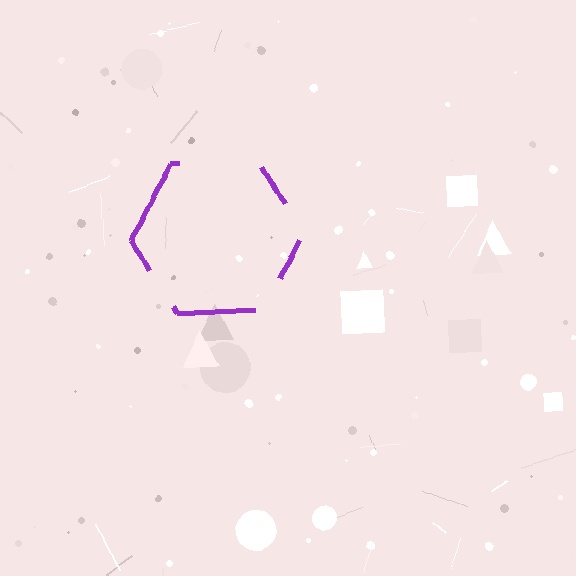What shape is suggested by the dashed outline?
The dashed outline suggests a hexagon.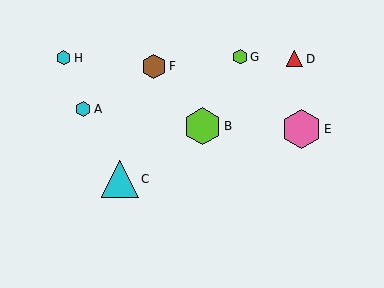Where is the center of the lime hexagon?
The center of the lime hexagon is at (240, 57).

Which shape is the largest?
The pink hexagon (labeled E) is the largest.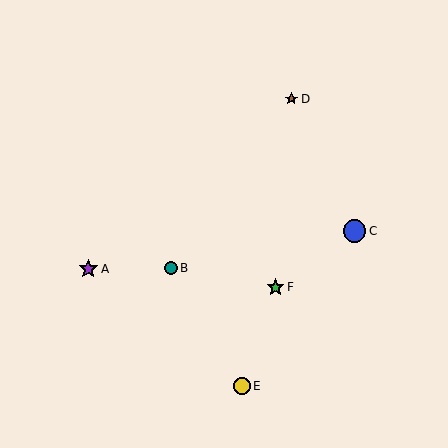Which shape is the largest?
The blue circle (labeled C) is the largest.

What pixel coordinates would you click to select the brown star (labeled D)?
Click at (291, 99) to select the brown star D.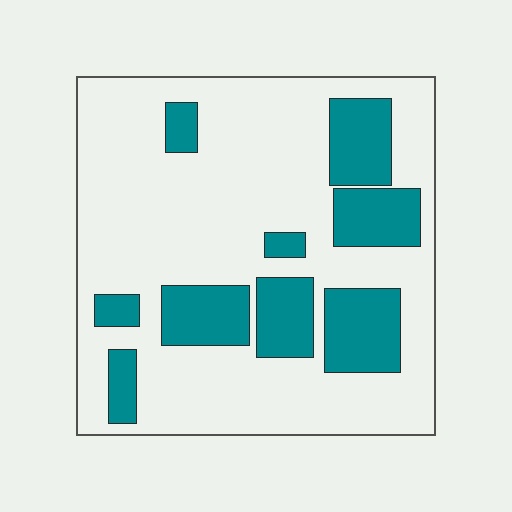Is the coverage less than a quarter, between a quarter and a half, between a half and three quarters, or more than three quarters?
Between a quarter and a half.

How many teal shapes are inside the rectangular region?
9.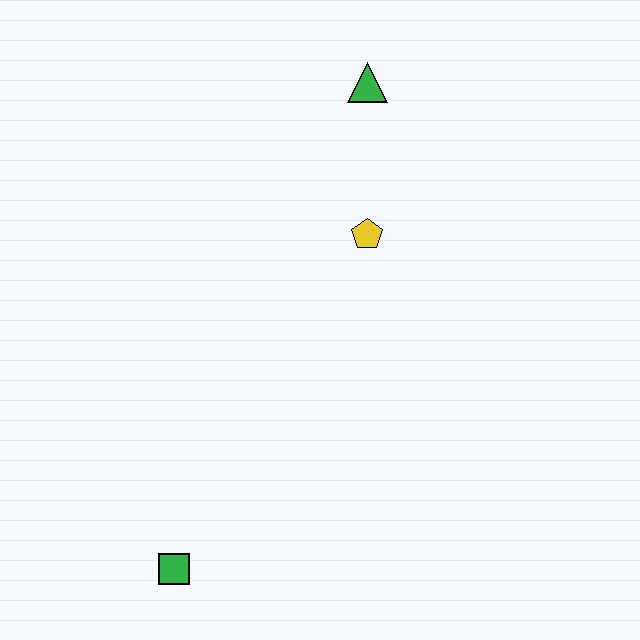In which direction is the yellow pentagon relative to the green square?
The yellow pentagon is above the green square.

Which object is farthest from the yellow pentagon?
The green square is farthest from the yellow pentagon.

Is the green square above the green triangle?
No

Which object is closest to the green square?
The yellow pentagon is closest to the green square.